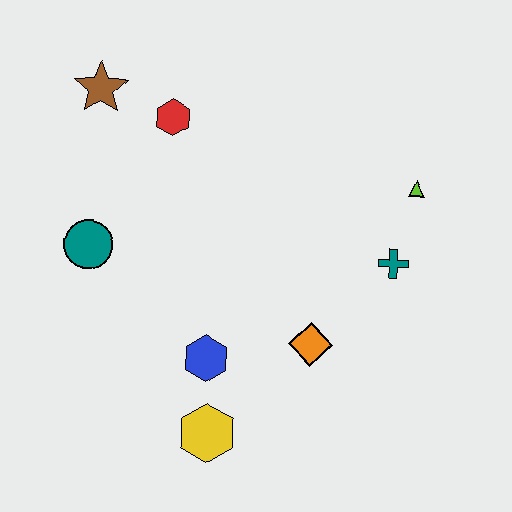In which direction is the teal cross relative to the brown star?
The teal cross is to the right of the brown star.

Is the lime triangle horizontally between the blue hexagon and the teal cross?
No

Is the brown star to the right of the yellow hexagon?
No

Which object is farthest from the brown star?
The yellow hexagon is farthest from the brown star.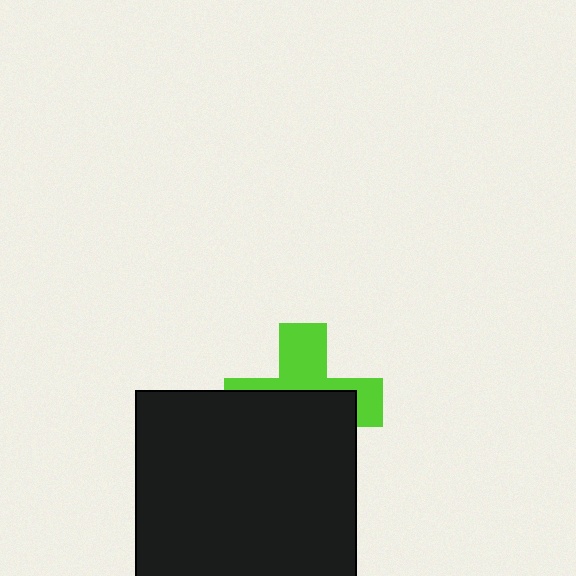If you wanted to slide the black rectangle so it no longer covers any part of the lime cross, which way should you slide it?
Slide it down — that is the most direct way to separate the two shapes.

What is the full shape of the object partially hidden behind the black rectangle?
The partially hidden object is a lime cross.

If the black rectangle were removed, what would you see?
You would see the complete lime cross.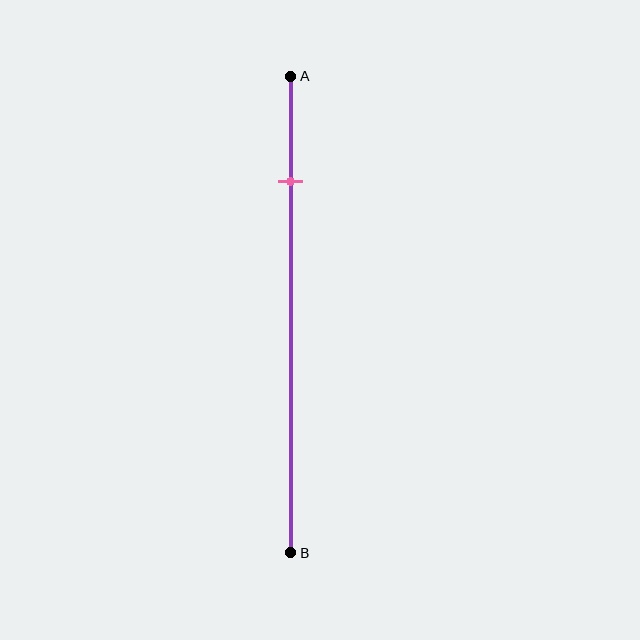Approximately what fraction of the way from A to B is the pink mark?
The pink mark is approximately 20% of the way from A to B.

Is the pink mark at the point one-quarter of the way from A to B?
No, the mark is at about 20% from A, not at the 25% one-quarter point.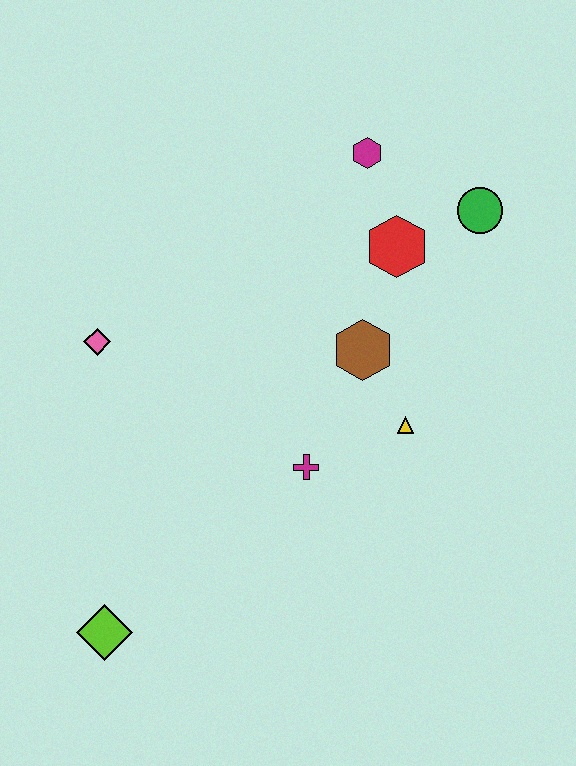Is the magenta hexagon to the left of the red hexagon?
Yes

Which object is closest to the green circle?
The red hexagon is closest to the green circle.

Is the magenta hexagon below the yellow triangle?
No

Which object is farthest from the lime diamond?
The green circle is farthest from the lime diamond.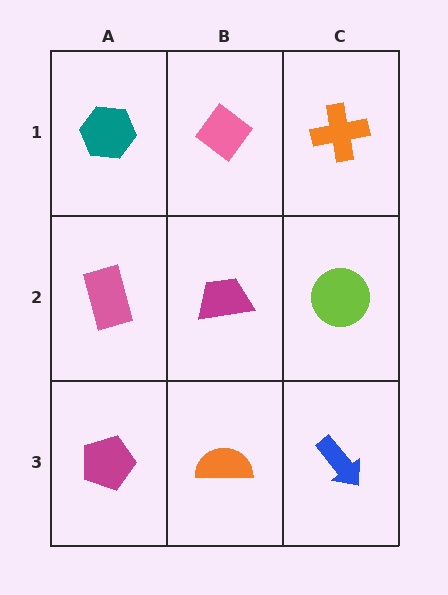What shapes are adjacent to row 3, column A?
A pink rectangle (row 2, column A), an orange semicircle (row 3, column B).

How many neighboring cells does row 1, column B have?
3.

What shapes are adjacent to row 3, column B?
A magenta trapezoid (row 2, column B), a magenta pentagon (row 3, column A), a blue arrow (row 3, column C).